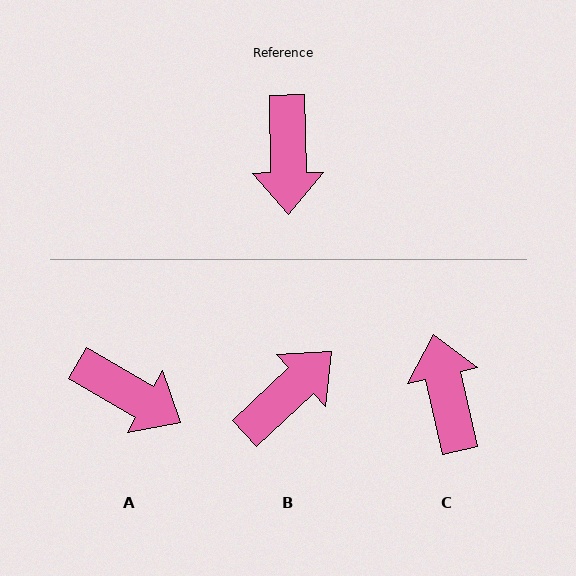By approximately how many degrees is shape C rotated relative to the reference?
Approximately 168 degrees clockwise.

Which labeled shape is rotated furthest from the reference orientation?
C, about 168 degrees away.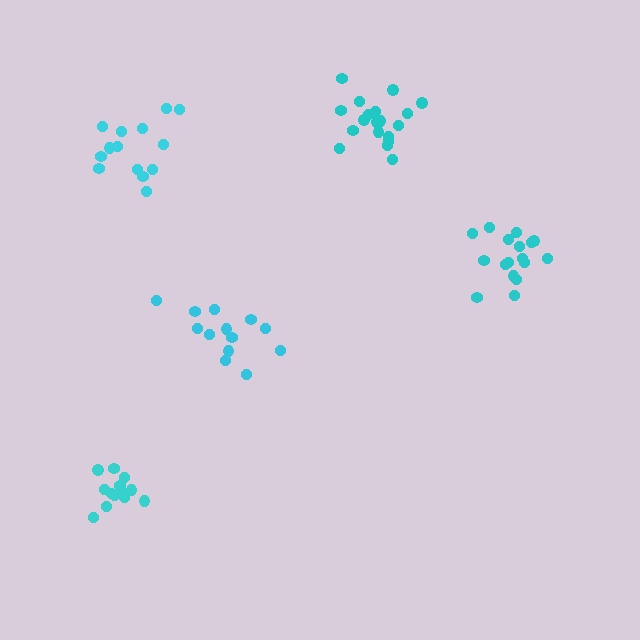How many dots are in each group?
Group 1: 17 dots, Group 2: 13 dots, Group 3: 13 dots, Group 4: 14 dots, Group 5: 19 dots (76 total).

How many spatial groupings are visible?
There are 5 spatial groupings.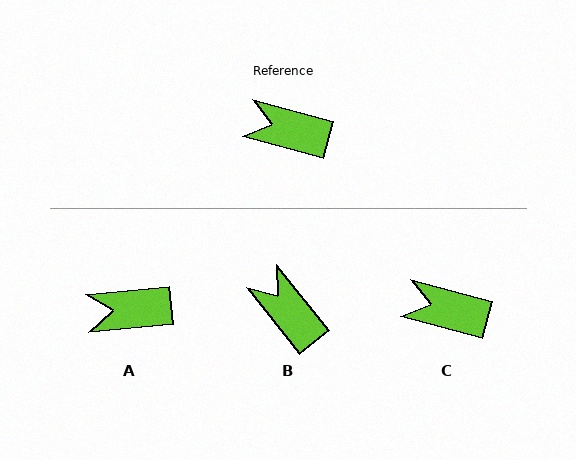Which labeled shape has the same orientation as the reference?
C.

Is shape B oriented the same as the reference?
No, it is off by about 37 degrees.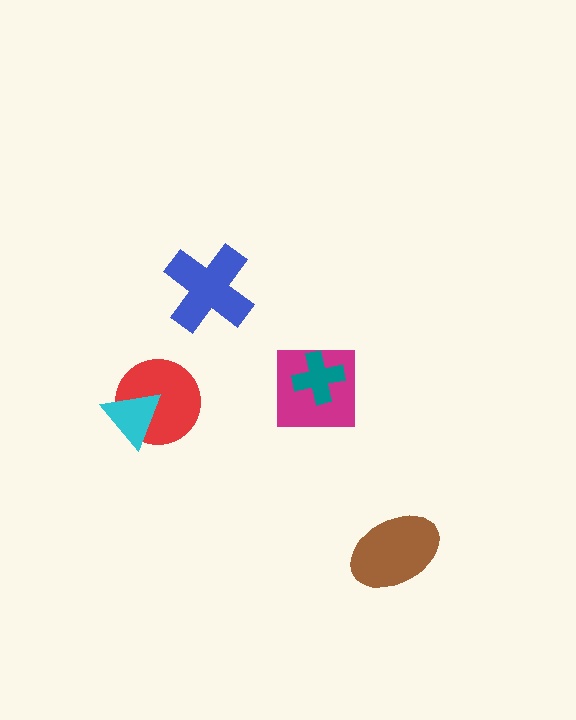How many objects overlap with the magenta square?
1 object overlaps with the magenta square.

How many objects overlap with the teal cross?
1 object overlaps with the teal cross.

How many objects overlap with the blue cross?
0 objects overlap with the blue cross.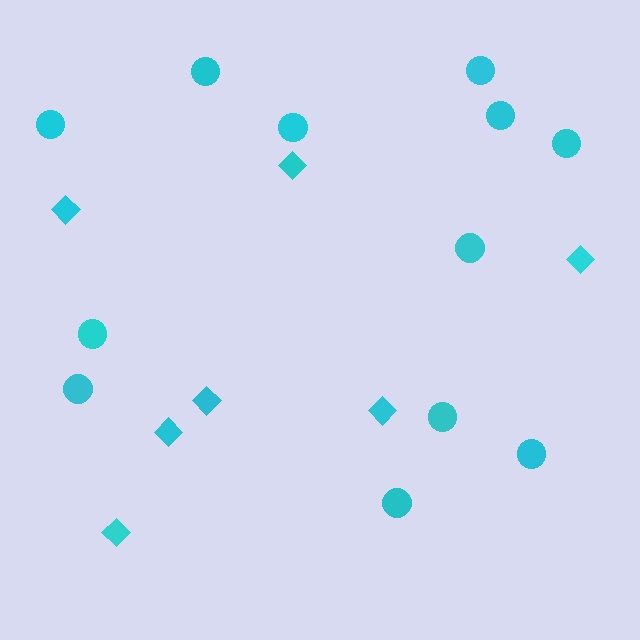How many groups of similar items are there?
There are 2 groups: one group of diamonds (7) and one group of circles (12).